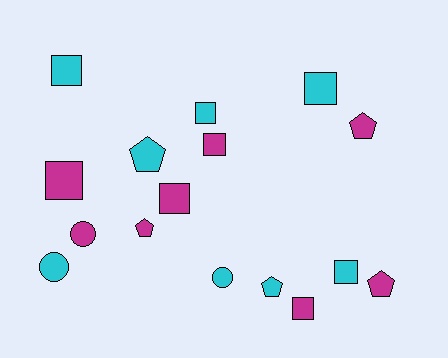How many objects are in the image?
There are 16 objects.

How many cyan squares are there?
There are 4 cyan squares.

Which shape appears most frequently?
Square, with 8 objects.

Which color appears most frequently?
Cyan, with 8 objects.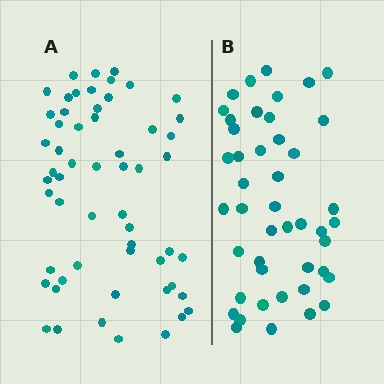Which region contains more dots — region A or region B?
Region A (the left region) has more dots.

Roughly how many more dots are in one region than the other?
Region A has roughly 12 or so more dots than region B.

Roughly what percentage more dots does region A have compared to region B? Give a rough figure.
About 25% more.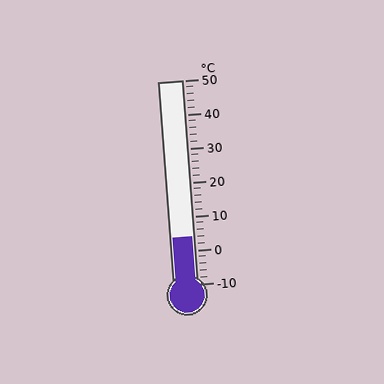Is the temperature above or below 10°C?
The temperature is below 10°C.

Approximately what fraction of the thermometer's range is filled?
The thermometer is filled to approximately 25% of its range.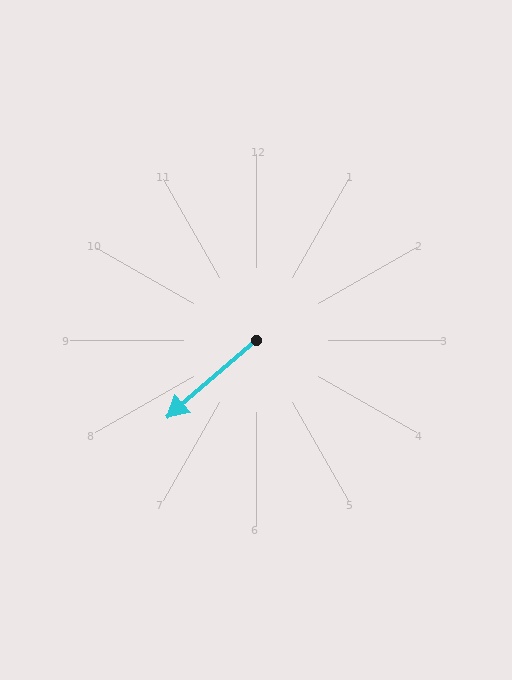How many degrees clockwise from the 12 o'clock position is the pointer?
Approximately 229 degrees.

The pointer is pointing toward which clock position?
Roughly 8 o'clock.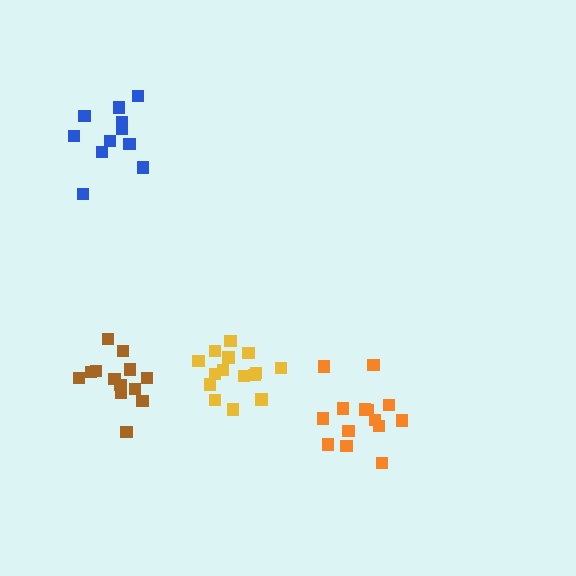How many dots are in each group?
Group 1: 11 dots, Group 2: 15 dots, Group 3: 13 dots, Group 4: 14 dots (53 total).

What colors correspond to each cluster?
The clusters are colored: blue, yellow, brown, orange.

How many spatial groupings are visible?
There are 4 spatial groupings.